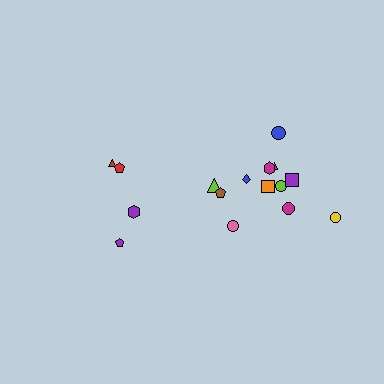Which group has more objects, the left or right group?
The right group.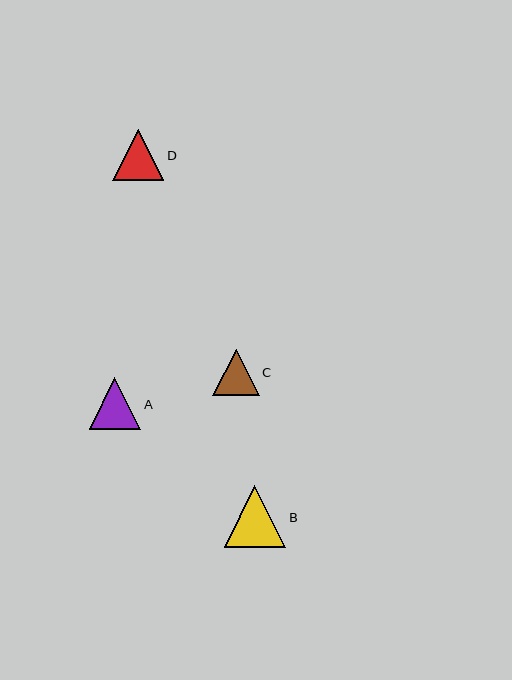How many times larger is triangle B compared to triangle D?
Triangle B is approximately 1.2 times the size of triangle D.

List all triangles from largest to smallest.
From largest to smallest: B, A, D, C.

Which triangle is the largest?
Triangle B is the largest with a size of approximately 62 pixels.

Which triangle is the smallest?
Triangle C is the smallest with a size of approximately 46 pixels.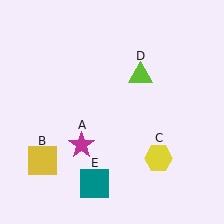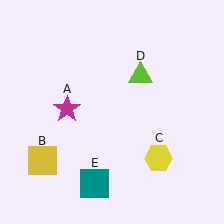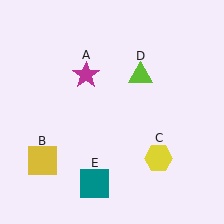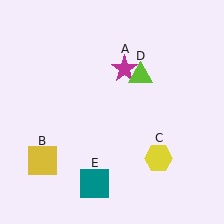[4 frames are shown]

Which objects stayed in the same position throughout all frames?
Yellow square (object B) and yellow hexagon (object C) and lime triangle (object D) and teal square (object E) remained stationary.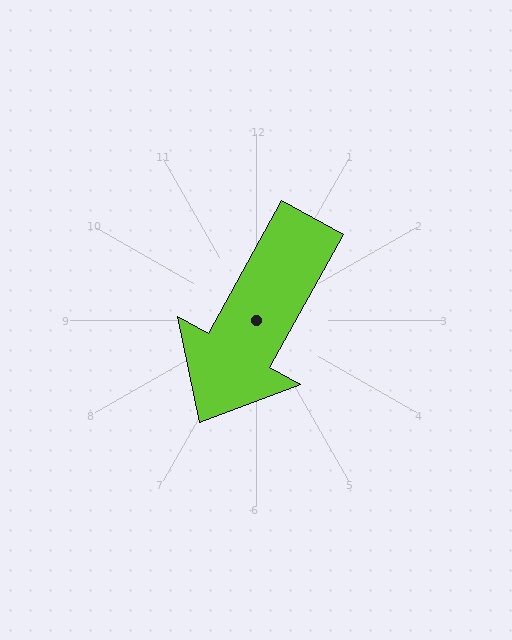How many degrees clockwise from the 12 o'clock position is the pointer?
Approximately 209 degrees.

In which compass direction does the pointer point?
Southwest.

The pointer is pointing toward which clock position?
Roughly 7 o'clock.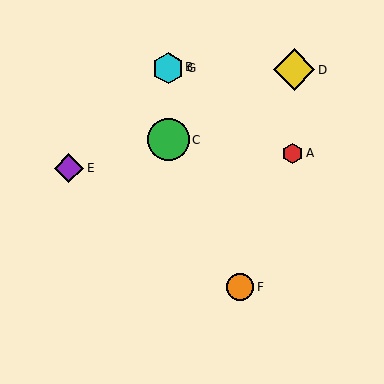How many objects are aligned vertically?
3 objects (B, C, G) are aligned vertically.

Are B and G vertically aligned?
Yes, both are at x≈168.